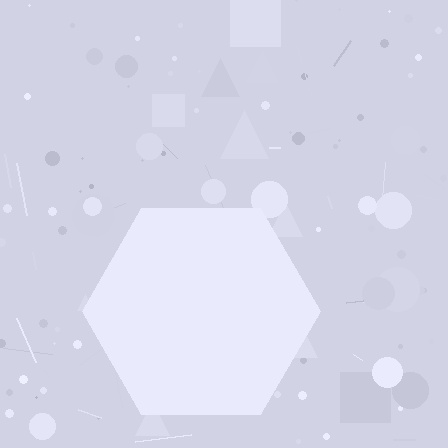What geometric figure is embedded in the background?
A hexagon is embedded in the background.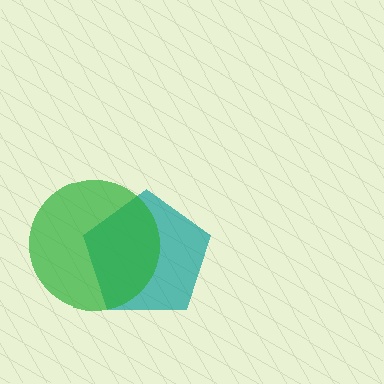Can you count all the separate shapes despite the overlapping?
Yes, there are 2 separate shapes.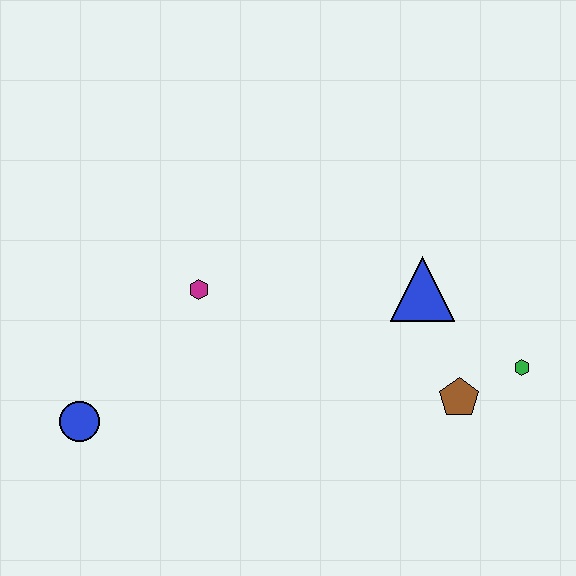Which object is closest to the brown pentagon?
The green hexagon is closest to the brown pentagon.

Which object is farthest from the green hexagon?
The blue circle is farthest from the green hexagon.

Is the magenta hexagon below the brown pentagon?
No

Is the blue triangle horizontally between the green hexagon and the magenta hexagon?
Yes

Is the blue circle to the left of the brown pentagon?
Yes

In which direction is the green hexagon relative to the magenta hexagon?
The green hexagon is to the right of the magenta hexagon.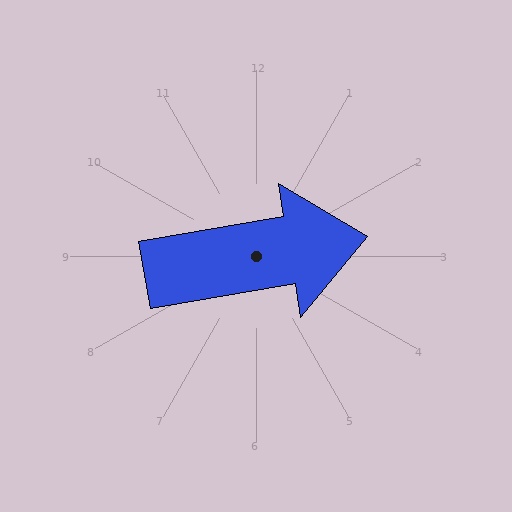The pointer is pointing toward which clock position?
Roughly 3 o'clock.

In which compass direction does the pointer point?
East.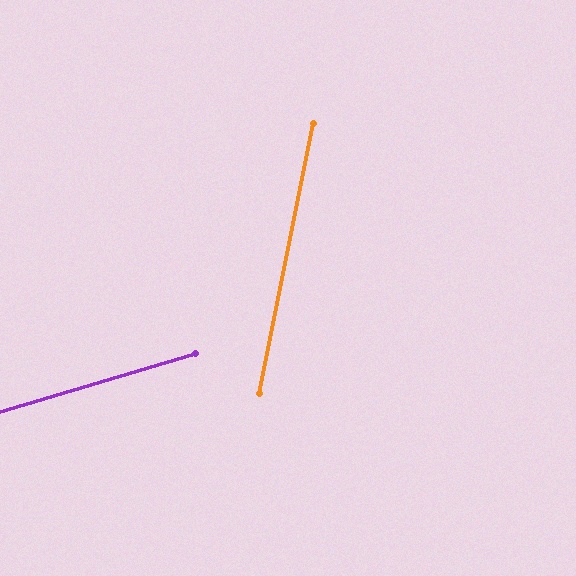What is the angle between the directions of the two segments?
Approximately 62 degrees.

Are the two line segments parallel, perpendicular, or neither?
Neither parallel nor perpendicular — they differ by about 62°.